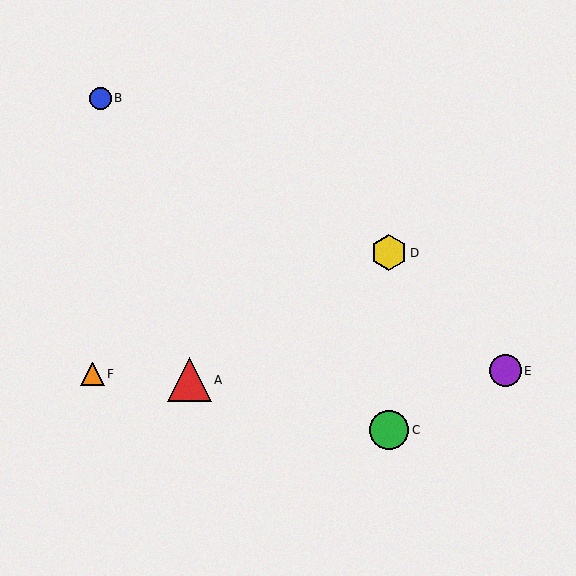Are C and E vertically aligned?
No, C is at x≈389 and E is at x≈505.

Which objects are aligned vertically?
Objects C, D are aligned vertically.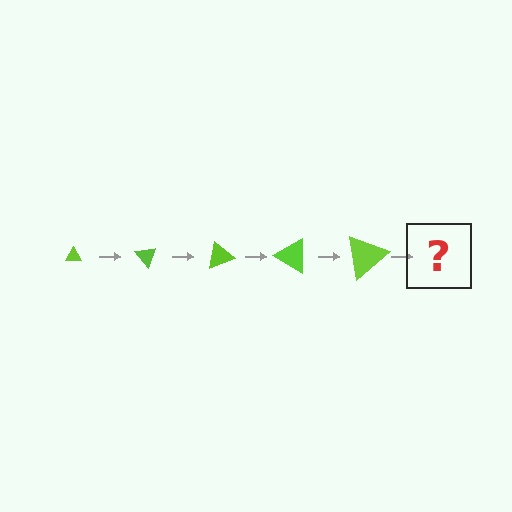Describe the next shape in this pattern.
It should be a triangle, larger than the previous one and rotated 250 degrees from the start.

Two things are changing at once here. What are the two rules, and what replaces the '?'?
The two rules are that the triangle grows larger each step and it rotates 50 degrees each step. The '?' should be a triangle, larger than the previous one and rotated 250 degrees from the start.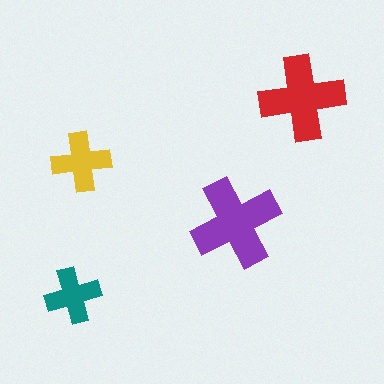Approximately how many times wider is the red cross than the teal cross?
About 1.5 times wider.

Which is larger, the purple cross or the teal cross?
The purple one.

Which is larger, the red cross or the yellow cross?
The red one.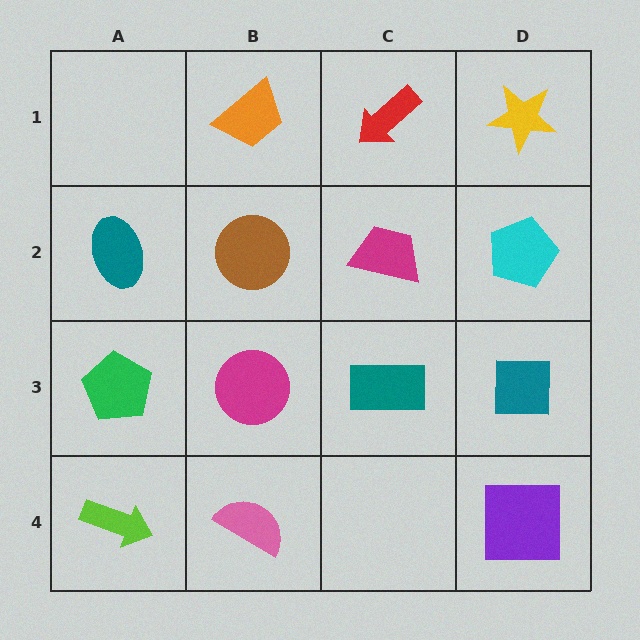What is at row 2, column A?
A teal ellipse.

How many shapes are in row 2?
4 shapes.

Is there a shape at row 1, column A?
No, that cell is empty.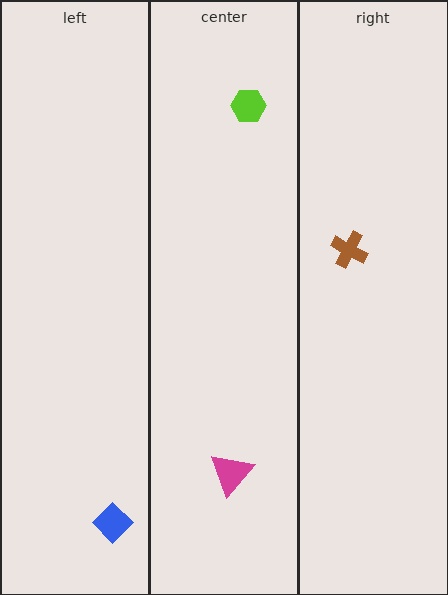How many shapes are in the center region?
2.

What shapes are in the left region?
The blue diamond.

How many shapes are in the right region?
1.